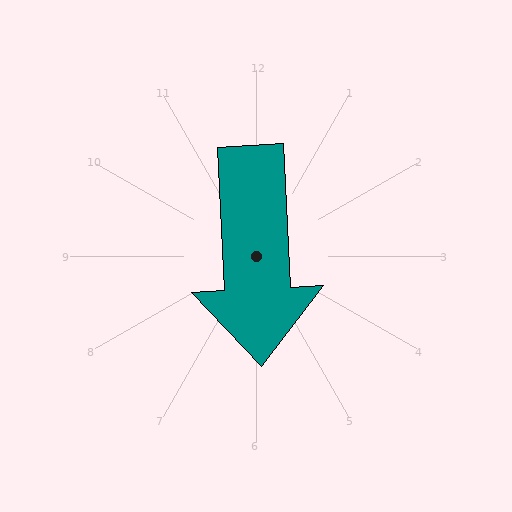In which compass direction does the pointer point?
South.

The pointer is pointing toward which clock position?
Roughly 6 o'clock.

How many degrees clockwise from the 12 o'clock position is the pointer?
Approximately 177 degrees.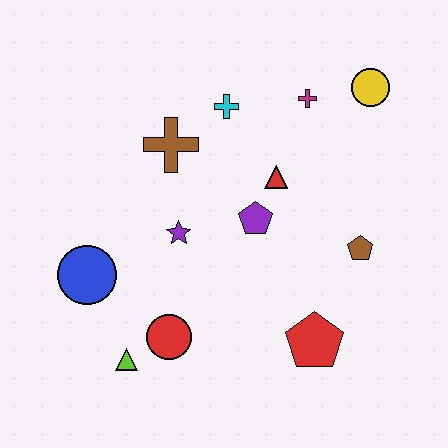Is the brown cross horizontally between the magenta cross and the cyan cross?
No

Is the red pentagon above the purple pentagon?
No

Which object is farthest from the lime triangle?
The yellow circle is farthest from the lime triangle.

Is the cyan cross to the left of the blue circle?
No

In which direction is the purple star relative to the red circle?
The purple star is above the red circle.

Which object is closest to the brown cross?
The cyan cross is closest to the brown cross.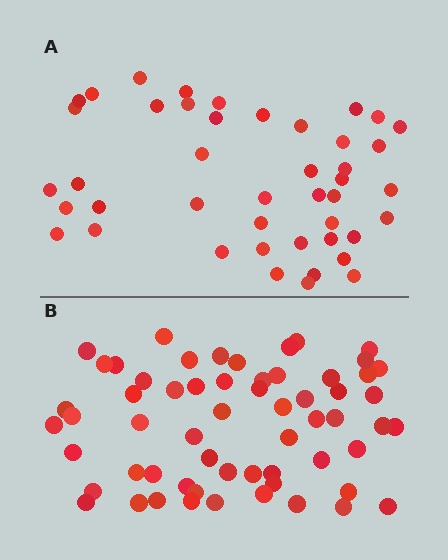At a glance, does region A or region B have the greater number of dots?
Region B (the bottom region) has more dots.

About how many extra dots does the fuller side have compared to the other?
Region B has approximately 15 more dots than region A.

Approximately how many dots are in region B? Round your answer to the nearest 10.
About 60 dots.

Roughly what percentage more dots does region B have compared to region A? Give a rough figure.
About 35% more.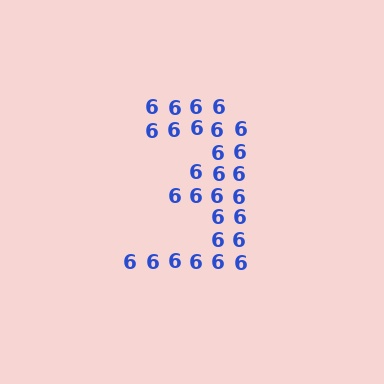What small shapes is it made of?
It is made of small digit 6's.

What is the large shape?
The large shape is the digit 3.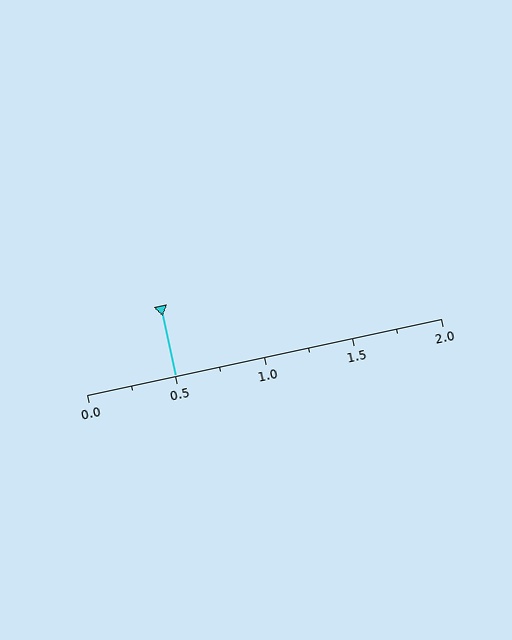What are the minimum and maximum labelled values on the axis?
The axis runs from 0.0 to 2.0.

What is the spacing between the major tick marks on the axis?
The major ticks are spaced 0.5 apart.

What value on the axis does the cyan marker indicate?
The marker indicates approximately 0.5.